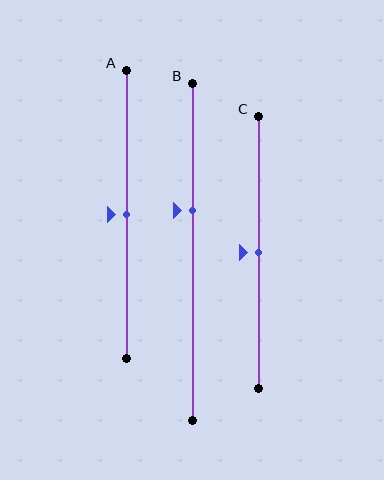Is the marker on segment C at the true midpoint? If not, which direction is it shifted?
Yes, the marker on segment C is at the true midpoint.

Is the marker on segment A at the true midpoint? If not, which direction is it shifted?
Yes, the marker on segment A is at the true midpoint.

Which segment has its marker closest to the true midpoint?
Segment A has its marker closest to the true midpoint.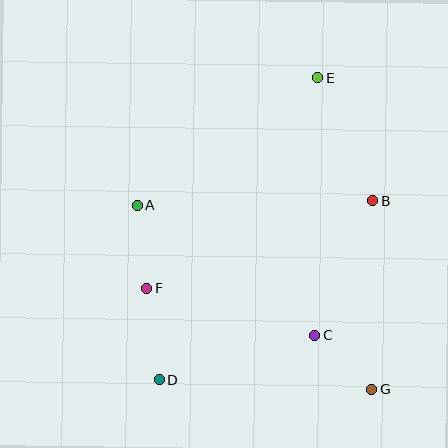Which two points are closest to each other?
Points C and G are closest to each other.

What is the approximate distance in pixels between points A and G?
The distance between A and G is approximately 298 pixels.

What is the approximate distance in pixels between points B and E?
The distance between B and E is approximately 134 pixels.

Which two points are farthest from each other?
Points D and E are farthest from each other.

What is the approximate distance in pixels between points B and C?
The distance between B and C is approximately 147 pixels.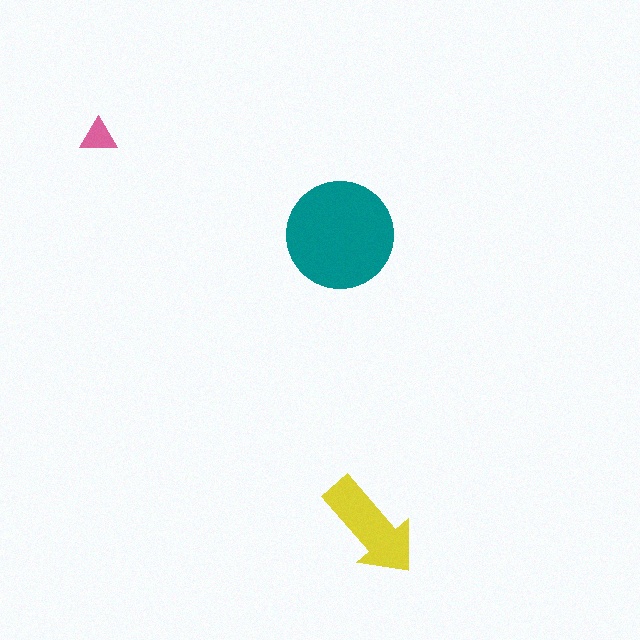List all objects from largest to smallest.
The teal circle, the yellow arrow, the pink triangle.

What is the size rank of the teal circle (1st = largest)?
1st.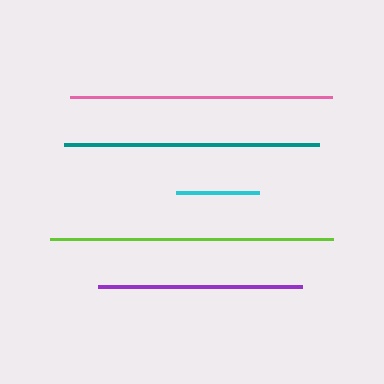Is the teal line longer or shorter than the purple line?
The teal line is longer than the purple line.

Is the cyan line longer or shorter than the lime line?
The lime line is longer than the cyan line.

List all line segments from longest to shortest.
From longest to shortest: lime, pink, teal, purple, cyan.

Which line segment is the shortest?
The cyan line is the shortest at approximately 82 pixels.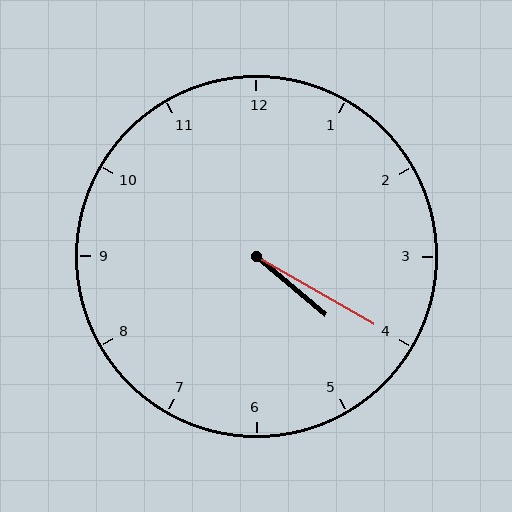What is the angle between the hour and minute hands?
Approximately 10 degrees.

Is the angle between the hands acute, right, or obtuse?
It is acute.